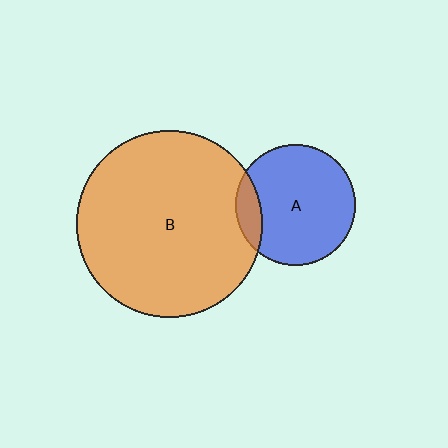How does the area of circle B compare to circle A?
Approximately 2.4 times.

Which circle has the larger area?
Circle B (orange).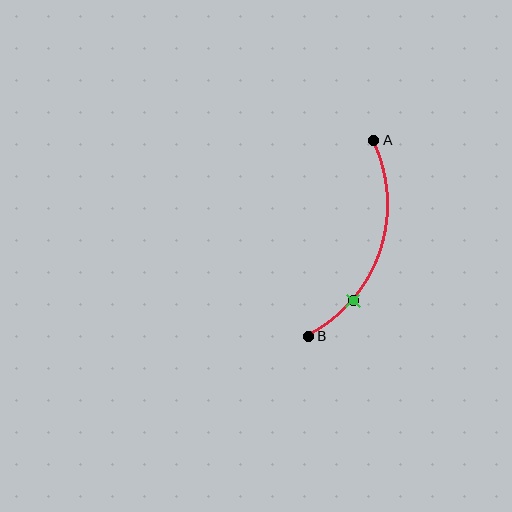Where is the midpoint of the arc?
The arc midpoint is the point on the curve farthest from the straight line joining A and B. It sits to the right of that line.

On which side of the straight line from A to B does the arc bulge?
The arc bulges to the right of the straight line connecting A and B.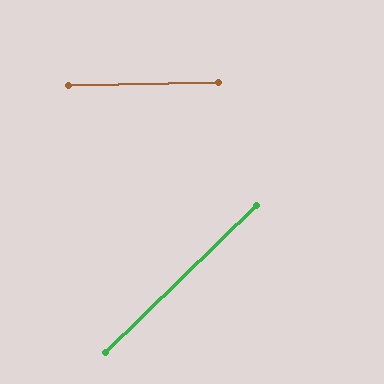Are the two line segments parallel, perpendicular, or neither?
Neither parallel nor perpendicular — they differ by about 43°.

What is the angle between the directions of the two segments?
Approximately 43 degrees.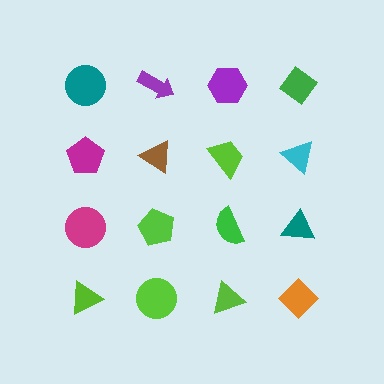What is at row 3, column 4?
A teal triangle.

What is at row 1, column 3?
A purple hexagon.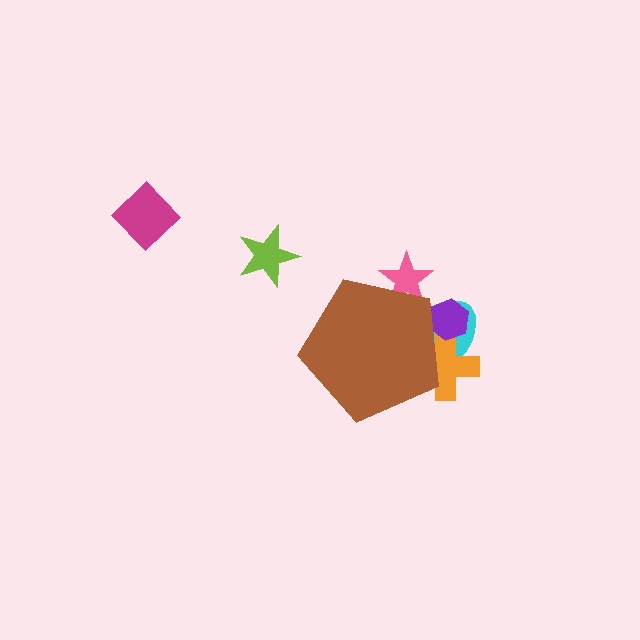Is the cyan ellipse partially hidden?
Yes, the cyan ellipse is partially hidden behind the brown pentagon.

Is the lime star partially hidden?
No, the lime star is fully visible.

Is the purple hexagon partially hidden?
Yes, the purple hexagon is partially hidden behind the brown pentagon.